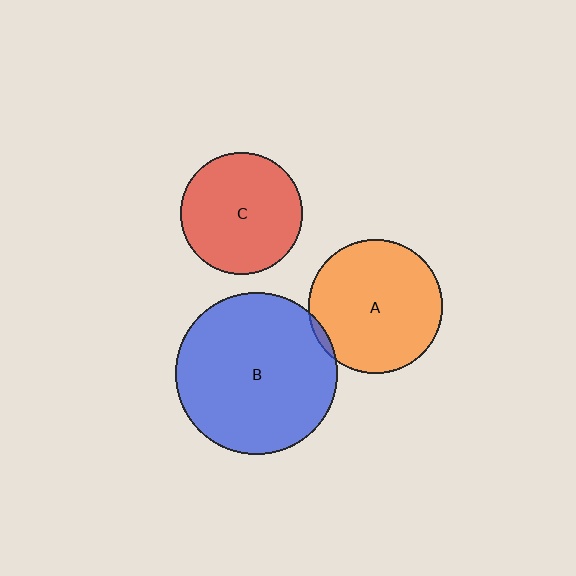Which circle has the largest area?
Circle B (blue).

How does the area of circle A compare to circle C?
Approximately 1.2 times.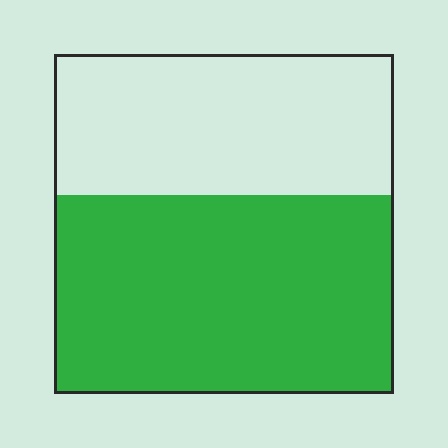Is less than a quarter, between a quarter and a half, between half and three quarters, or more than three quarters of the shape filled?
Between half and three quarters.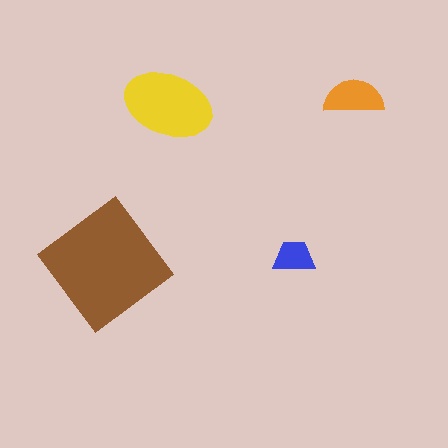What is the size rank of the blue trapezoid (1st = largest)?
4th.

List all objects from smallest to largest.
The blue trapezoid, the orange semicircle, the yellow ellipse, the brown diamond.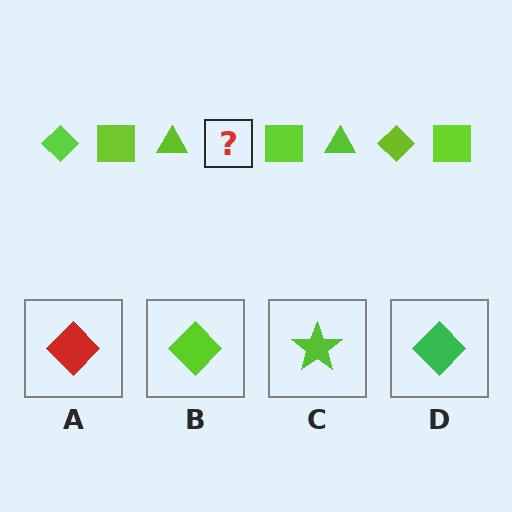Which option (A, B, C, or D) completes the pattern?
B.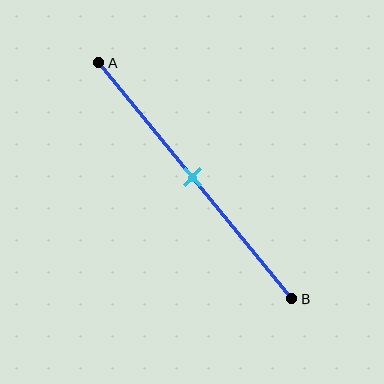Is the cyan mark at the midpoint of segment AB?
Yes, the mark is approximately at the midpoint.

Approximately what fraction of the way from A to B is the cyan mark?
The cyan mark is approximately 50% of the way from A to B.